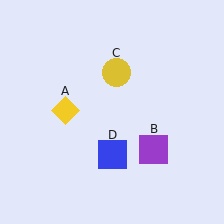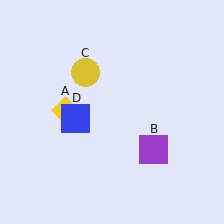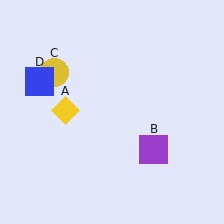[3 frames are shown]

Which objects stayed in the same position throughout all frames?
Yellow diamond (object A) and purple square (object B) remained stationary.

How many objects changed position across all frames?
2 objects changed position: yellow circle (object C), blue square (object D).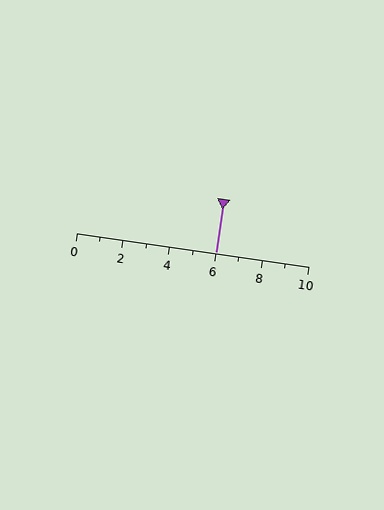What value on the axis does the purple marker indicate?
The marker indicates approximately 6.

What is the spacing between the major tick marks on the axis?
The major ticks are spaced 2 apart.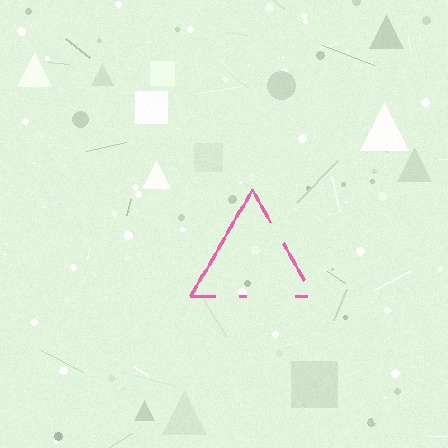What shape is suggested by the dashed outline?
The dashed outline suggests a triangle.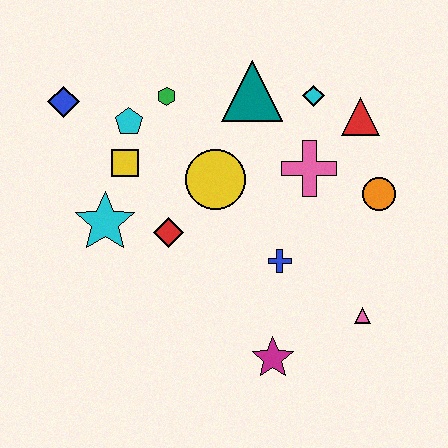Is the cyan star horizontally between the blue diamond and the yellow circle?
Yes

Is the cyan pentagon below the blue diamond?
Yes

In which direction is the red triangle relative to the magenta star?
The red triangle is above the magenta star.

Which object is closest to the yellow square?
The cyan pentagon is closest to the yellow square.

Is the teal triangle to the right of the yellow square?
Yes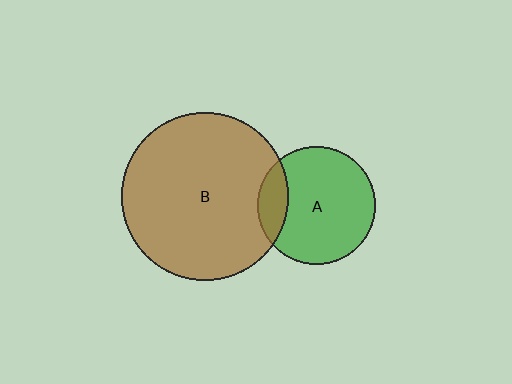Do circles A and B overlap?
Yes.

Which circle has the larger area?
Circle B (brown).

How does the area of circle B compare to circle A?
Approximately 2.0 times.